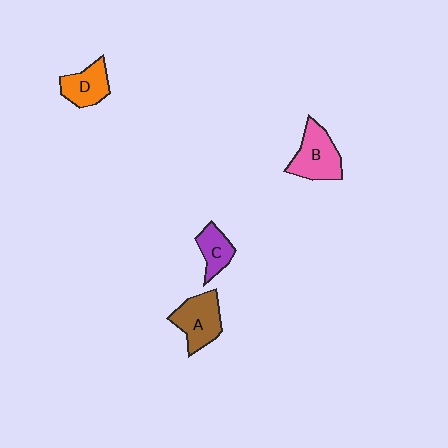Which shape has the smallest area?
Shape C (purple).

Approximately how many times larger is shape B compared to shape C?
Approximately 1.6 times.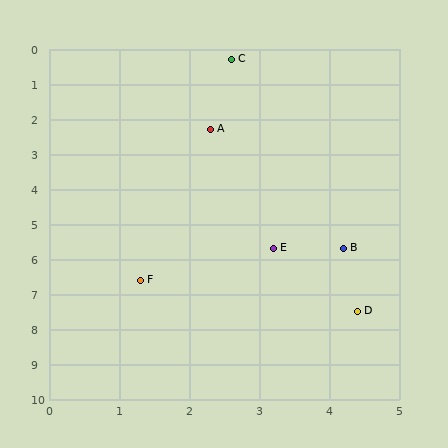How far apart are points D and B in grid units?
Points D and B are about 1.8 grid units apart.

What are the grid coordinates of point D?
Point D is at approximately (4.4, 7.5).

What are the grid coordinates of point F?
Point F is at approximately (1.3, 6.6).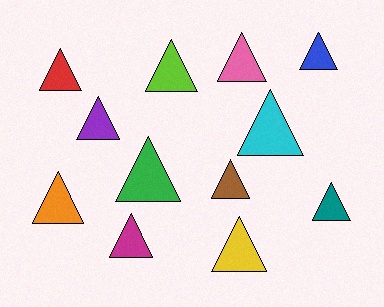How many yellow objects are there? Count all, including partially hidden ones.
There is 1 yellow object.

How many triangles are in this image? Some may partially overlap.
There are 12 triangles.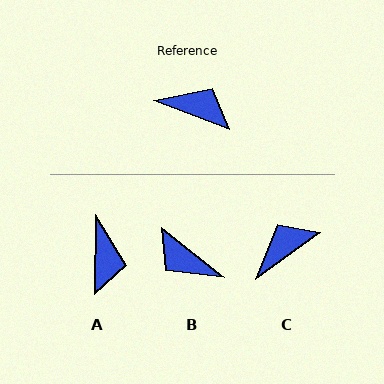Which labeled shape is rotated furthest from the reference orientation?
B, about 162 degrees away.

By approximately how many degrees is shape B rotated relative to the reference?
Approximately 162 degrees counter-clockwise.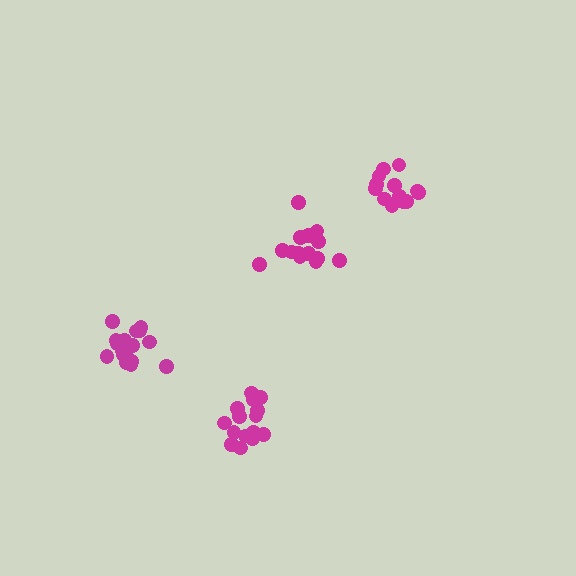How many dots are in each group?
Group 1: 14 dots, Group 2: 13 dots, Group 3: 15 dots, Group 4: 17 dots (59 total).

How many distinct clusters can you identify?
There are 4 distinct clusters.